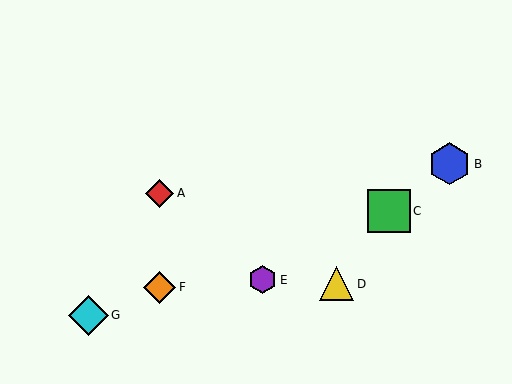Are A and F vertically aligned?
Yes, both are at x≈160.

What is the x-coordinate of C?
Object C is at x≈389.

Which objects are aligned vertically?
Objects A, F are aligned vertically.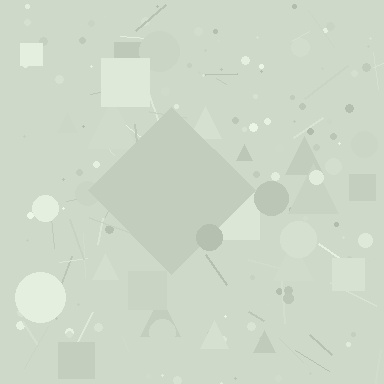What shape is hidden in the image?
A diamond is hidden in the image.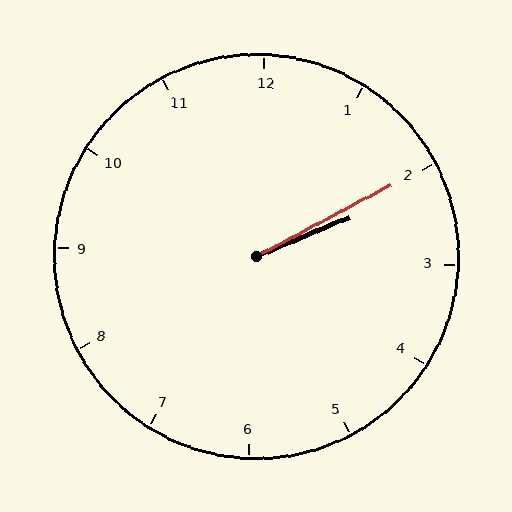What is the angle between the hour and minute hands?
Approximately 5 degrees.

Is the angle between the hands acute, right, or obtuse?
It is acute.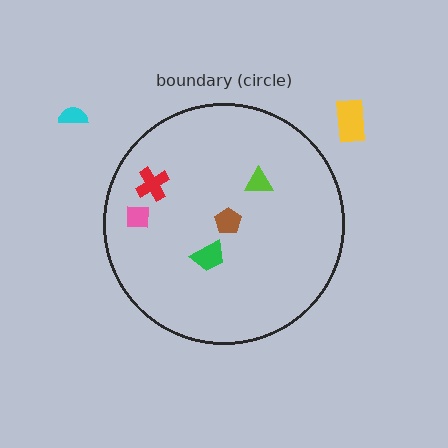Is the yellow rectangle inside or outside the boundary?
Outside.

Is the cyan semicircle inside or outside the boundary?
Outside.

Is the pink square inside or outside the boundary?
Inside.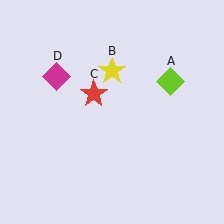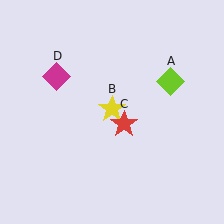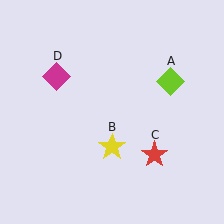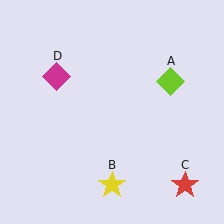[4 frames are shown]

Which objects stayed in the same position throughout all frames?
Lime diamond (object A) and magenta diamond (object D) remained stationary.